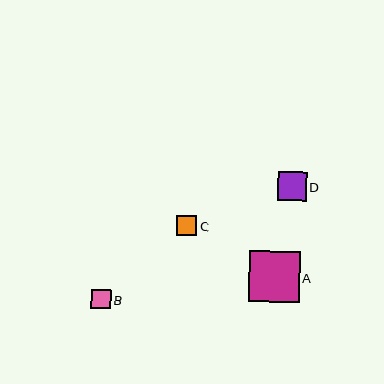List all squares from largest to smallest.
From largest to smallest: A, D, C, B.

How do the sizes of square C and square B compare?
Square C and square B are approximately the same size.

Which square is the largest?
Square A is the largest with a size of approximately 51 pixels.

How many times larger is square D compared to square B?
Square D is approximately 1.5 times the size of square B.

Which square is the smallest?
Square B is the smallest with a size of approximately 20 pixels.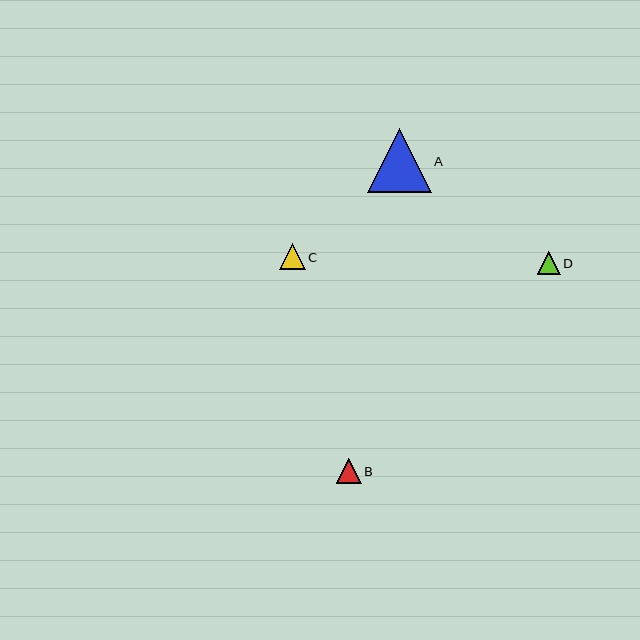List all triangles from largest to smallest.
From largest to smallest: A, C, B, D.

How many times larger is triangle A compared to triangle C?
Triangle A is approximately 2.4 times the size of triangle C.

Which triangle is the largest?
Triangle A is the largest with a size of approximately 63 pixels.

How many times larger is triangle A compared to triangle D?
Triangle A is approximately 2.8 times the size of triangle D.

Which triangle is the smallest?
Triangle D is the smallest with a size of approximately 23 pixels.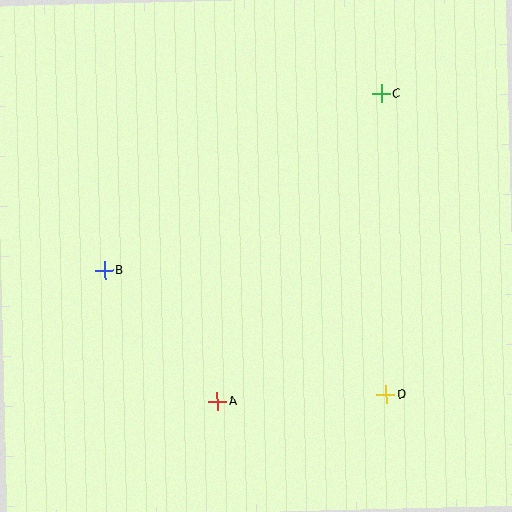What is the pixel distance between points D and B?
The distance between D and B is 307 pixels.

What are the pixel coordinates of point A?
Point A is at (217, 401).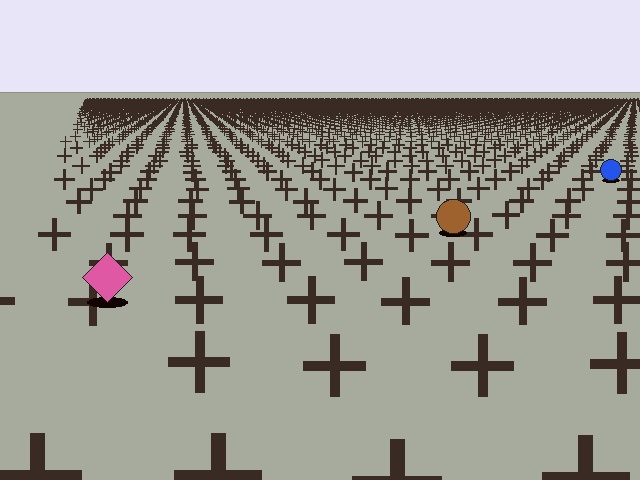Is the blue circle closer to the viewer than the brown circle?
No. The brown circle is closer — you can tell from the texture gradient: the ground texture is coarser near it.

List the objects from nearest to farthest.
From nearest to farthest: the pink diamond, the brown circle, the blue circle.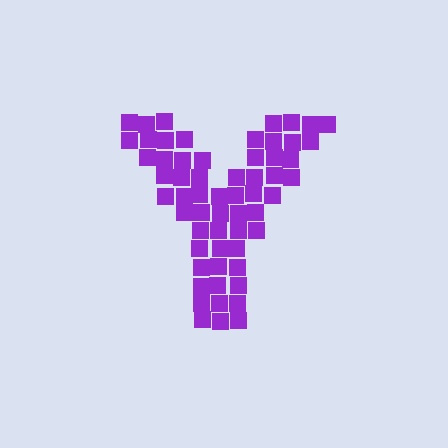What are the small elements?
The small elements are squares.